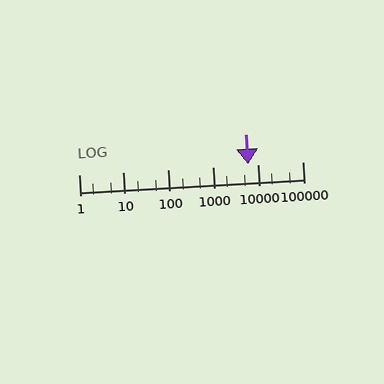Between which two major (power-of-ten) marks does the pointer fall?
The pointer is between 1000 and 10000.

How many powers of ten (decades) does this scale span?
The scale spans 5 decades, from 1 to 100000.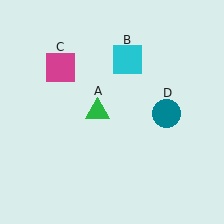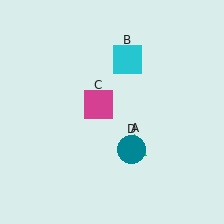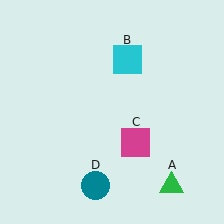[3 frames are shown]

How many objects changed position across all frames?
3 objects changed position: green triangle (object A), magenta square (object C), teal circle (object D).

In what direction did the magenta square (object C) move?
The magenta square (object C) moved down and to the right.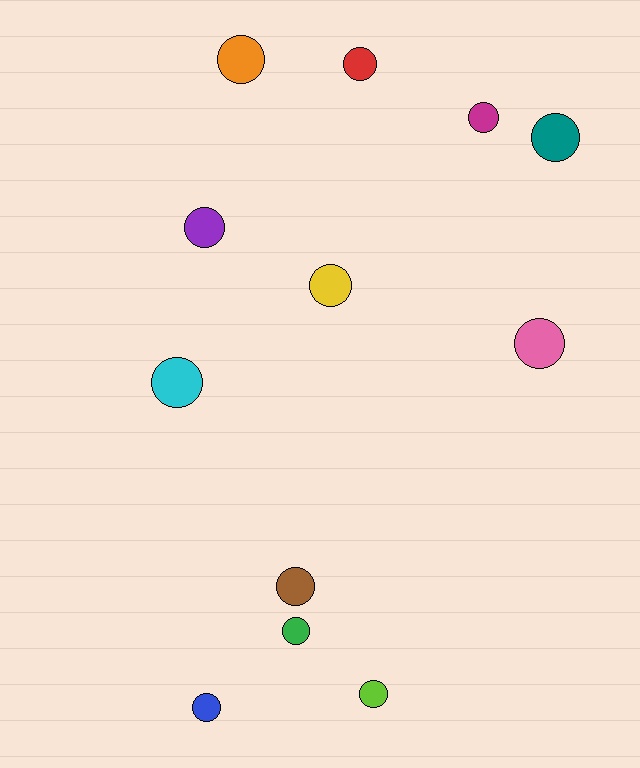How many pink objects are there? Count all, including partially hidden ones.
There is 1 pink object.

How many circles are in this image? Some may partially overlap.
There are 12 circles.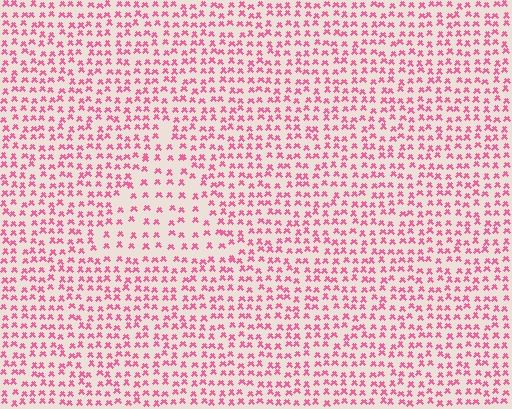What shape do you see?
I see a triangle.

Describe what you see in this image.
The image contains small pink elements arranged at two different densities. A triangle-shaped region is visible where the elements are less densely packed than the surrounding area.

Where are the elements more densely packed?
The elements are more densely packed outside the triangle boundary.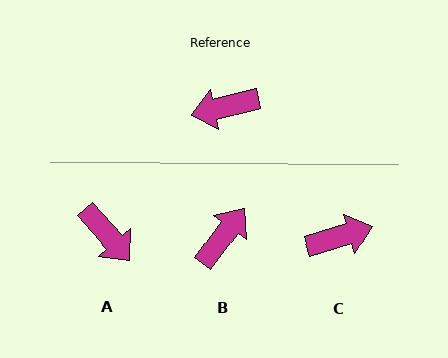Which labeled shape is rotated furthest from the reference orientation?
C, about 177 degrees away.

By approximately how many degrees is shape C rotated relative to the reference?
Approximately 177 degrees clockwise.